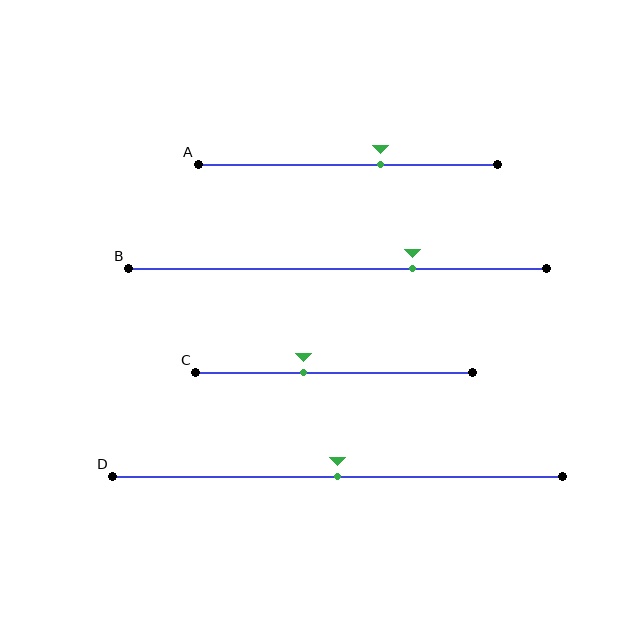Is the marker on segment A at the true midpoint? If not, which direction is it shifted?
No, the marker on segment A is shifted to the right by about 11% of the segment length.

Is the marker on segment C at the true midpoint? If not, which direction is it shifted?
No, the marker on segment C is shifted to the left by about 11% of the segment length.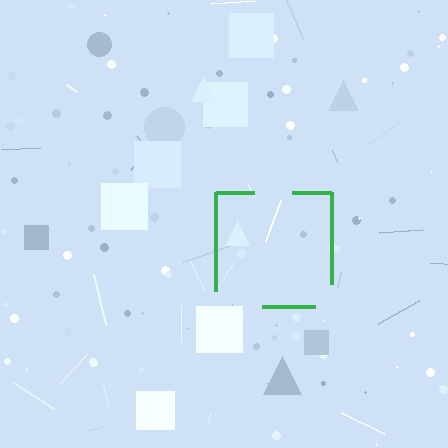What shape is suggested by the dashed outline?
The dashed outline suggests a square.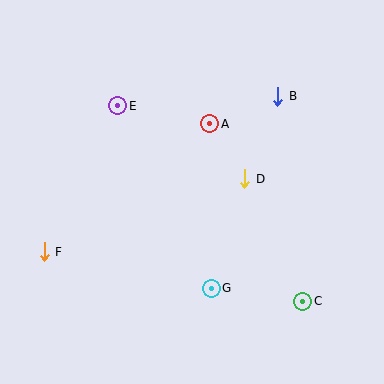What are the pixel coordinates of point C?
Point C is at (303, 301).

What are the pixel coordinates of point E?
Point E is at (118, 106).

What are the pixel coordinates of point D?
Point D is at (245, 179).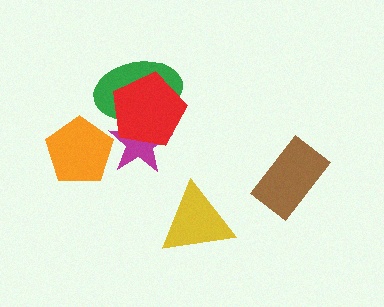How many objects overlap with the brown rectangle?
0 objects overlap with the brown rectangle.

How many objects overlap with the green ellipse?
2 objects overlap with the green ellipse.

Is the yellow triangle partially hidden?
No, no other shape covers it.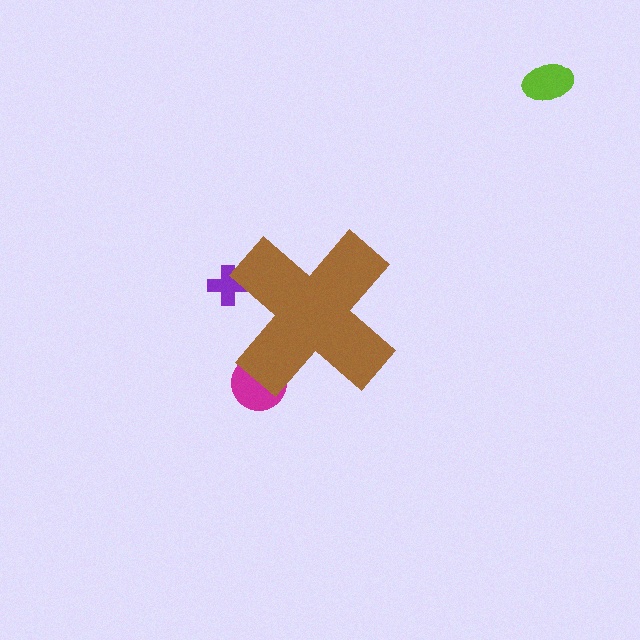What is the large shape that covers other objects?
A brown cross.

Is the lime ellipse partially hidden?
No, the lime ellipse is fully visible.